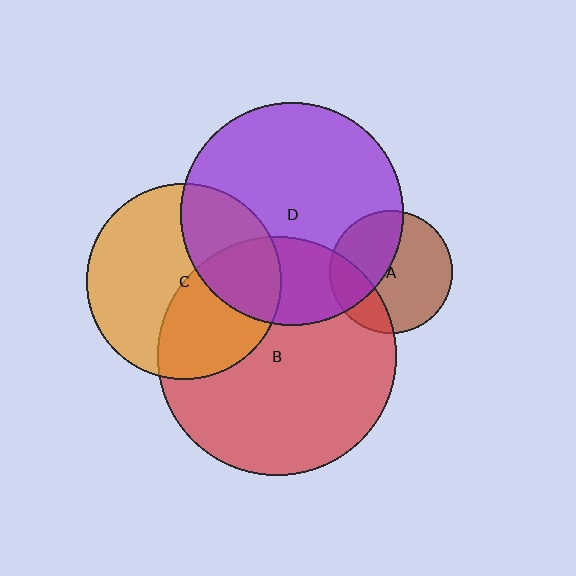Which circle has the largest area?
Circle B (red).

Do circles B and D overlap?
Yes.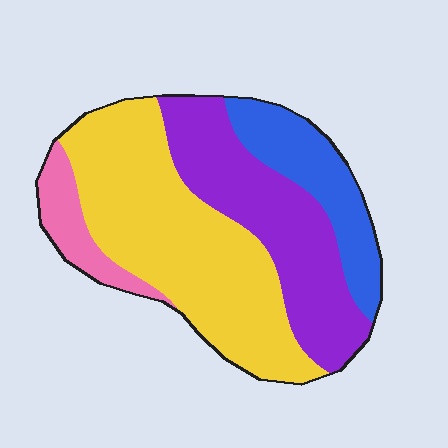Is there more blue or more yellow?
Yellow.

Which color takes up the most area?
Yellow, at roughly 45%.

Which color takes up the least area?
Pink, at roughly 10%.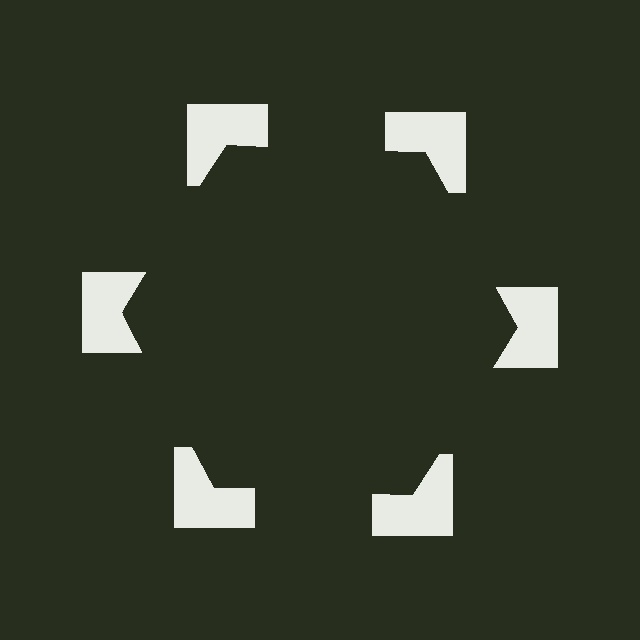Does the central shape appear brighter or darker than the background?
It typically appears slightly darker than the background, even though no actual brightness change is drawn.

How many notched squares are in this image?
There are 6 — one at each vertex of the illusory hexagon.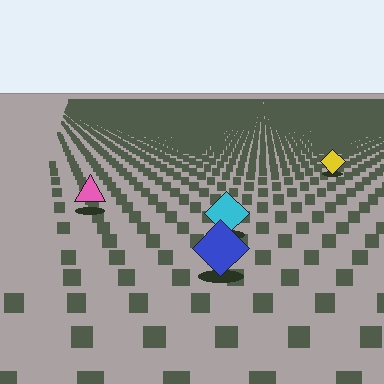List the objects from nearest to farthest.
From nearest to farthest: the blue diamond, the cyan diamond, the pink triangle, the yellow diamond.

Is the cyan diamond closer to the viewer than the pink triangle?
Yes. The cyan diamond is closer — you can tell from the texture gradient: the ground texture is coarser near it.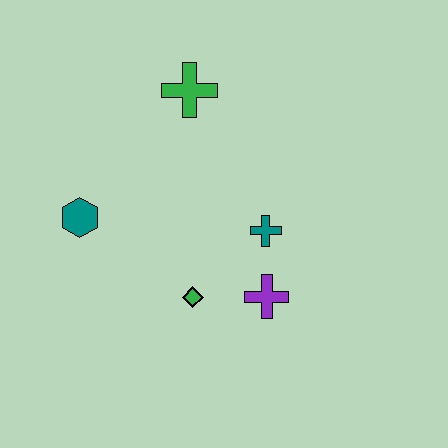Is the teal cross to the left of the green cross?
No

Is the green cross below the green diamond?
No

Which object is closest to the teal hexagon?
The green diamond is closest to the teal hexagon.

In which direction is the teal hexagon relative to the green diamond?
The teal hexagon is to the left of the green diamond.